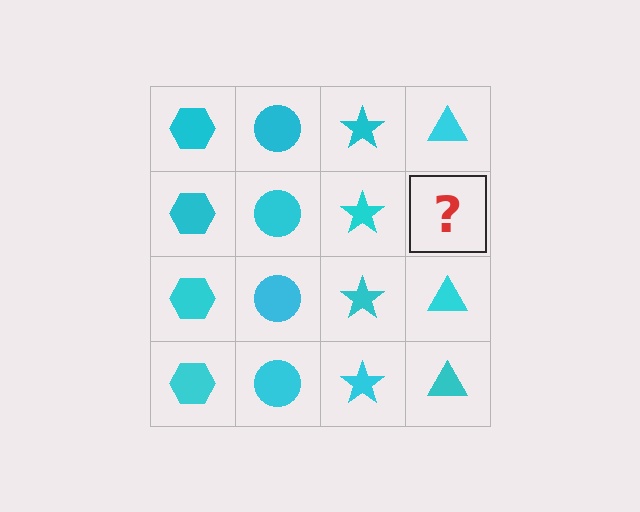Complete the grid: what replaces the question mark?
The question mark should be replaced with a cyan triangle.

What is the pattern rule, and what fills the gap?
The rule is that each column has a consistent shape. The gap should be filled with a cyan triangle.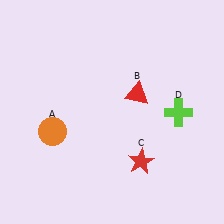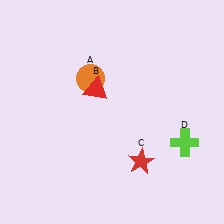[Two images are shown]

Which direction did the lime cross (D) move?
The lime cross (D) moved down.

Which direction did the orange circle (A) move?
The orange circle (A) moved up.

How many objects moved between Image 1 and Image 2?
3 objects moved between the two images.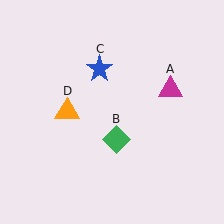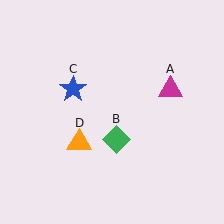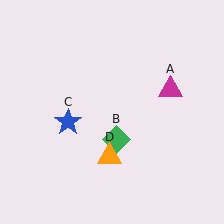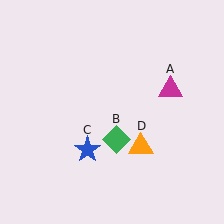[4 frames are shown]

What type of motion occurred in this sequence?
The blue star (object C), orange triangle (object D) rotated counterclockwise around the center of the scene.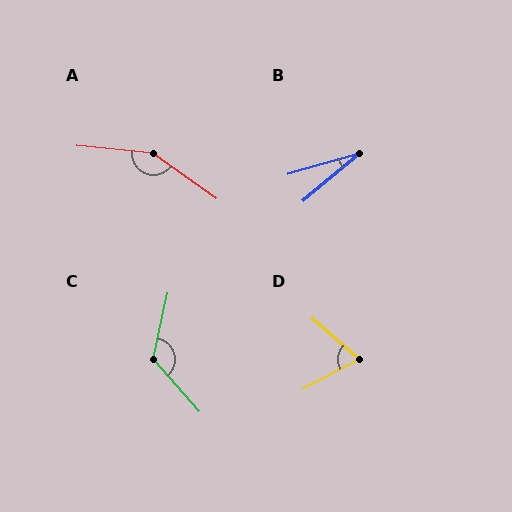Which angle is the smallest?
B, at approximately 24 degrees.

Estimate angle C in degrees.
Approximately 127 degrees.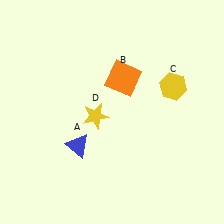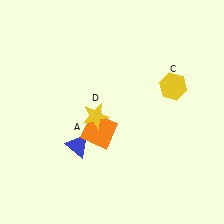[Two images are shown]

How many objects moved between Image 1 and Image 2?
1 object moved between the two images.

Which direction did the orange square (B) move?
The orange square (B) moved down.